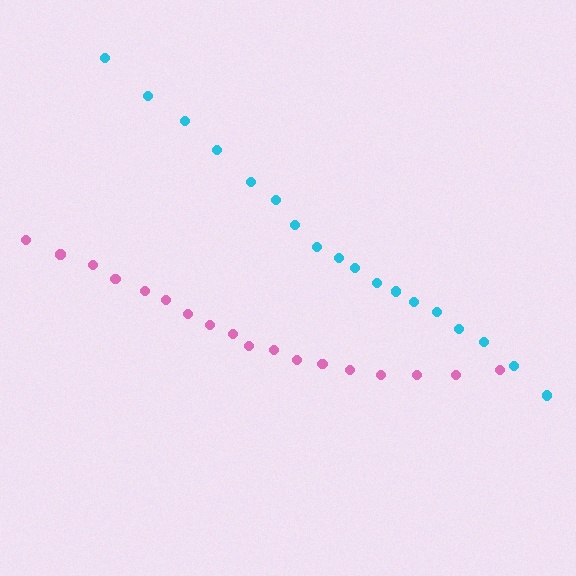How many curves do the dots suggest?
There are 2 distinct paths.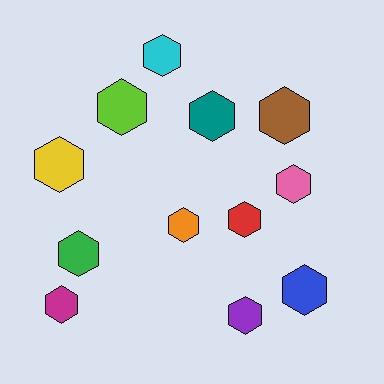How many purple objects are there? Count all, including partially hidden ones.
There is 1 purple object.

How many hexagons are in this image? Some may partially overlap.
There are 12 hexagons.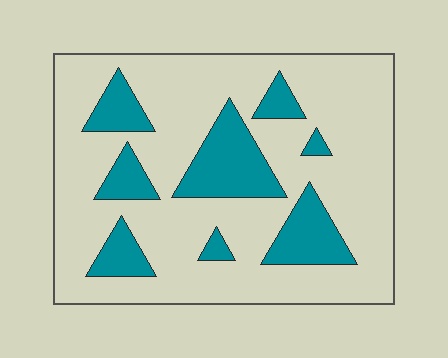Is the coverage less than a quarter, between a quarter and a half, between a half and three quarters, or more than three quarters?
Less than a quarter.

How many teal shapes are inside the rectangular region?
8.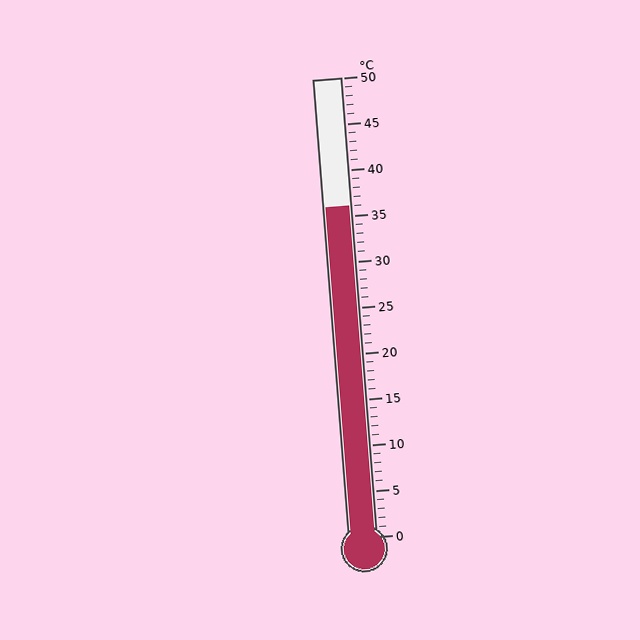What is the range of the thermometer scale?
The thermometer scale ranges from 0°C to 50°C.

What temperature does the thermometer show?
The thermometer shows approximately 36°C.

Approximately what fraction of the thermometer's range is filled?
The thermometer is filled to approximately 70% of its range.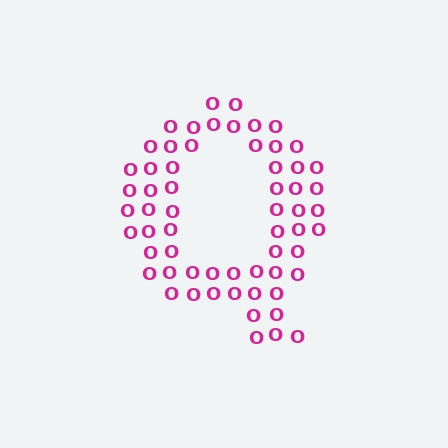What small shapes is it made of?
It is made of small letter O's.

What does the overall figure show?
The overall figure shows the letter Q.